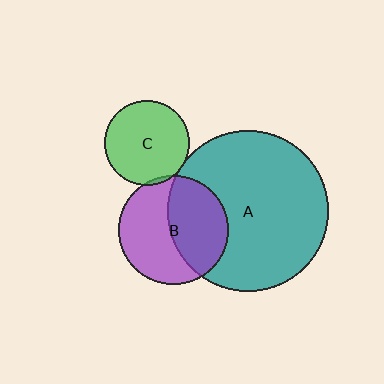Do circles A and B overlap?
Yes.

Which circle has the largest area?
Circle A (teal).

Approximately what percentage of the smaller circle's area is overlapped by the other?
Approximately 45%.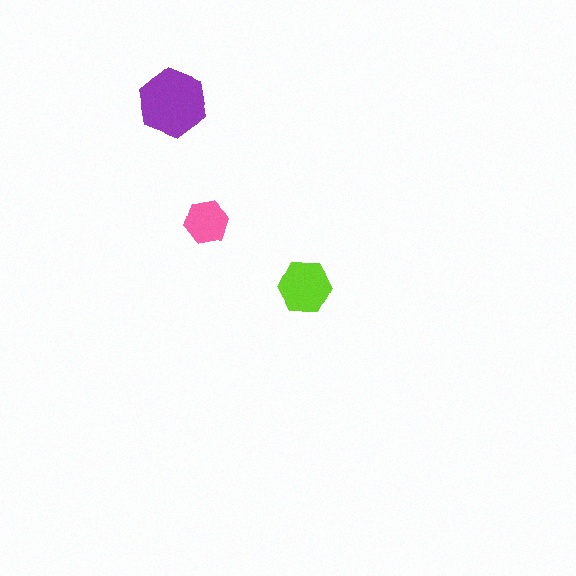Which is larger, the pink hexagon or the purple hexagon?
The purple one.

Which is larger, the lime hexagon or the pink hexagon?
The lime one.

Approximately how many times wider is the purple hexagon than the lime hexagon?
About 1.5 times wider.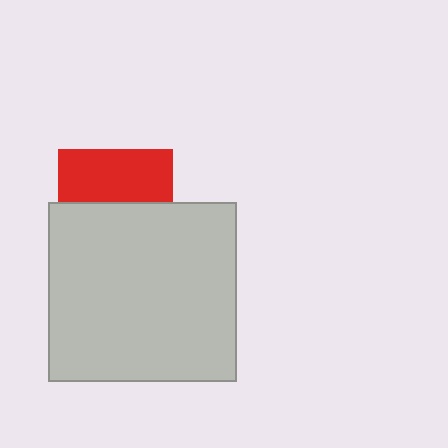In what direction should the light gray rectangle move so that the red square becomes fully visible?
The light gray rectangle should move down. That is the shortest direction to clear the overlap and leave the red square fully visible.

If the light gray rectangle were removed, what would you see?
You would see the complete red square.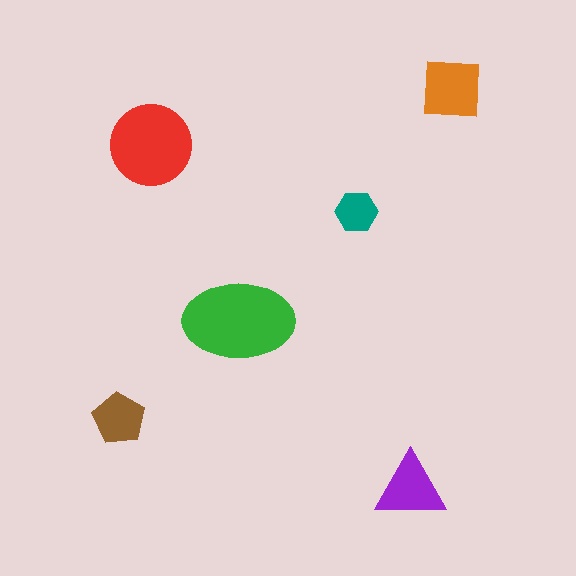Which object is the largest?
The green ellipse.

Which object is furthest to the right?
The orange square is rightmost.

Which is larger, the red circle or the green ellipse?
The green ellipse.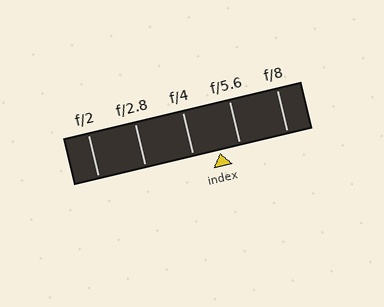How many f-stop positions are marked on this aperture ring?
There are 5 f-stop positions marked.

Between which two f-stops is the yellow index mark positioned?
The index mark is between f/4 and f/5.6.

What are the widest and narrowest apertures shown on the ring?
The widest aperture shown is f/2 and the narrowest is f/8.